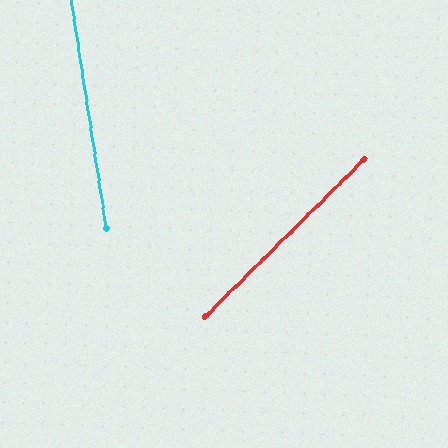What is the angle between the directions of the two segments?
Approximately 54 degrees.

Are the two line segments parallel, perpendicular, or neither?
Neither parallel nor perpendicular — they differ by about 54°.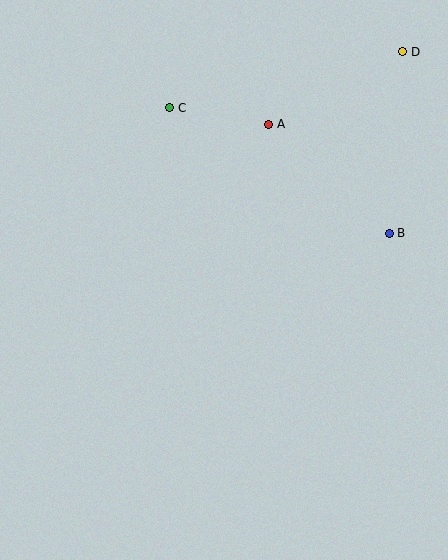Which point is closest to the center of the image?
Point A at (269, 124) is closest to the center.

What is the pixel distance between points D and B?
The distance between D and B is 182 pixels.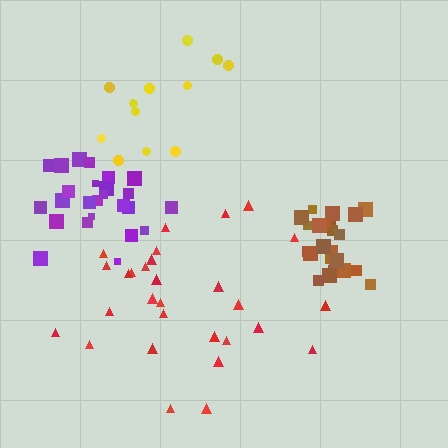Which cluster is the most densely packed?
Brown.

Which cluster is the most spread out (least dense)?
Yellow.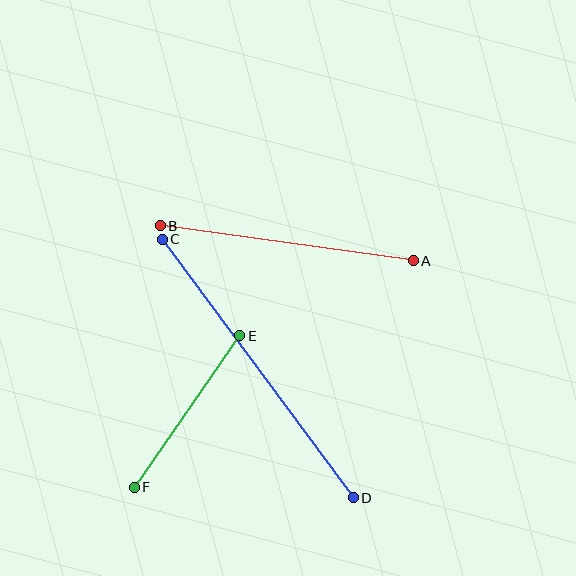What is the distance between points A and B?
The distance is approximately 255 pixels.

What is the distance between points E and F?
The distance is approximately 185 pixels.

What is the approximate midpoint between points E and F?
The midpoint is at approximately (187, 411) pixels.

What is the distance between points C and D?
The distance is approximately 321 pixels.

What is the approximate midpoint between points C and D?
The midpoint is at approximately (258, 369) pixels.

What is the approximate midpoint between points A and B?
The midpoint is at approximately (287, 243) pixels.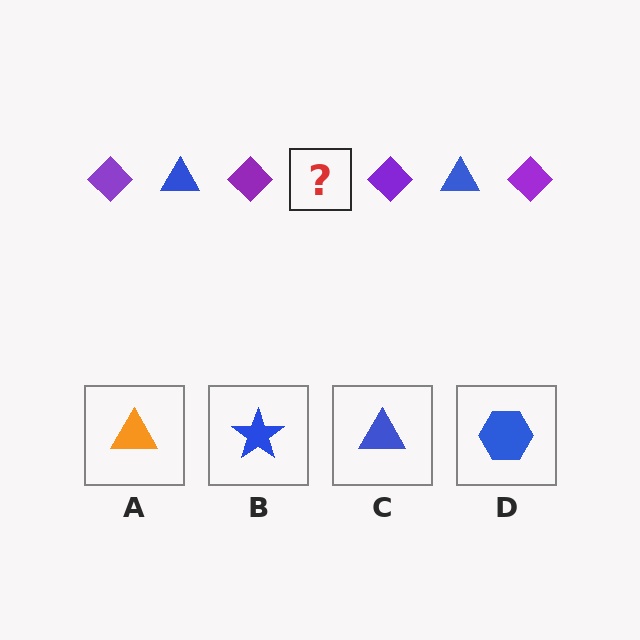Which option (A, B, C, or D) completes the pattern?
C.